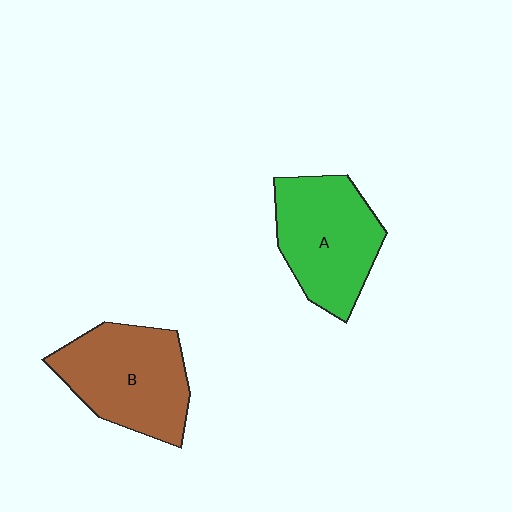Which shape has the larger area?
Shape B (brown).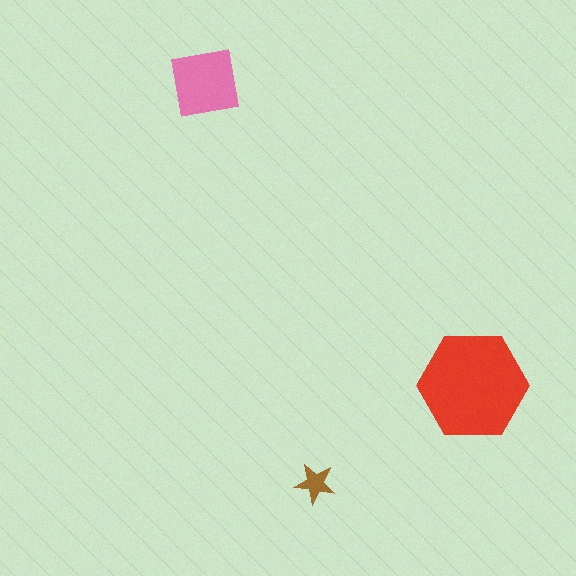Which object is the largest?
The red hexagon.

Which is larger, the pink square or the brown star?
The pink square.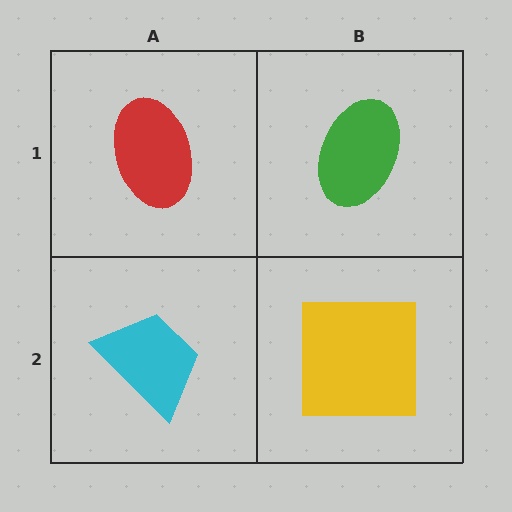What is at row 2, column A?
A cyan trapezoid.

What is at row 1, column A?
A red ellipse.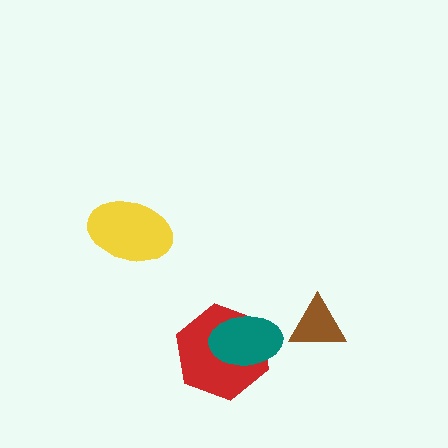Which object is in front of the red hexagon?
The teal ellipse is in front of the red hexagon.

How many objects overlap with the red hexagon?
1 object overlaps with the red hexagon.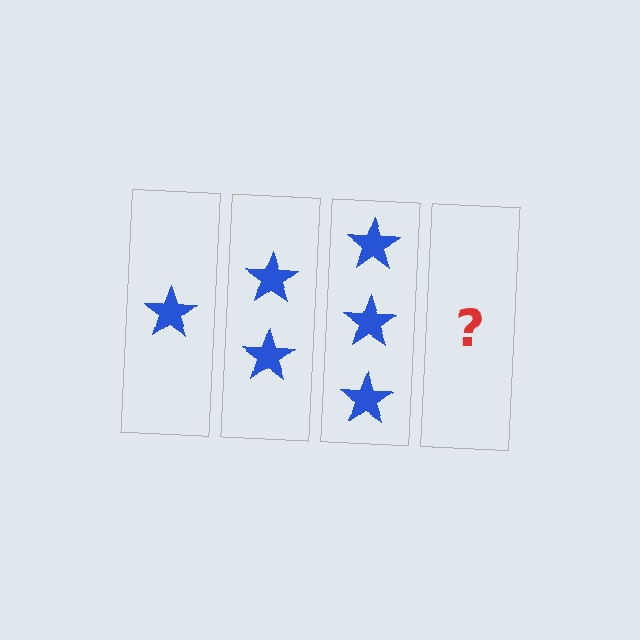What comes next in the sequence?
The next element should be 4 stars.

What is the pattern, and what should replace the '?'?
The pattern is that each step adds one more star. The '?' should be 4 stars.